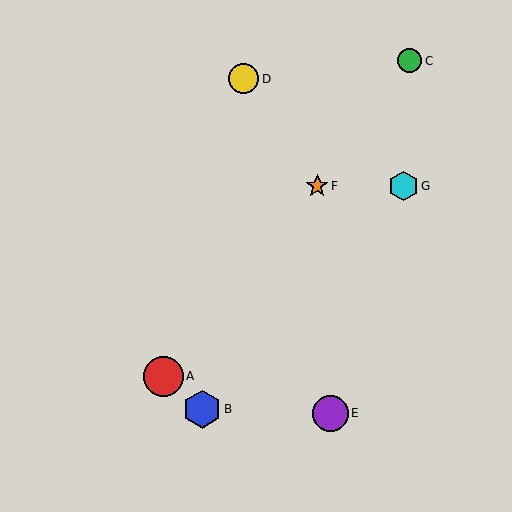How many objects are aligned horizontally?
2 objects (F, G) are aligned horizontally.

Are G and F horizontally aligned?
Yes, both are at y≈186.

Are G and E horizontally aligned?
No, G is at y≈186 and E is at y≈413.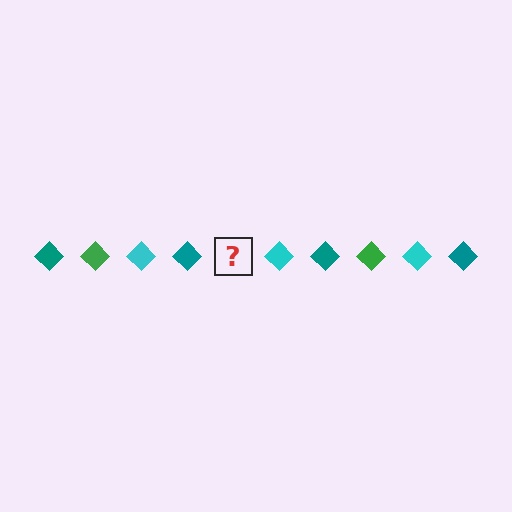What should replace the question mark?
The question mark should be replaced with a green diamond.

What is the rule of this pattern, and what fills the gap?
The rule is that the pattern cycles through teal, green, cyan diamonds. The gap should be filled with a green diamond.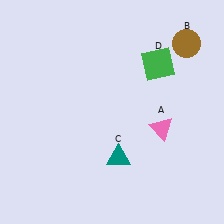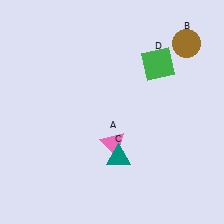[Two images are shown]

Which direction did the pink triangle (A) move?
The pink triangle (A) moved left.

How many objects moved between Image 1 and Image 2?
1 object moved between the two images.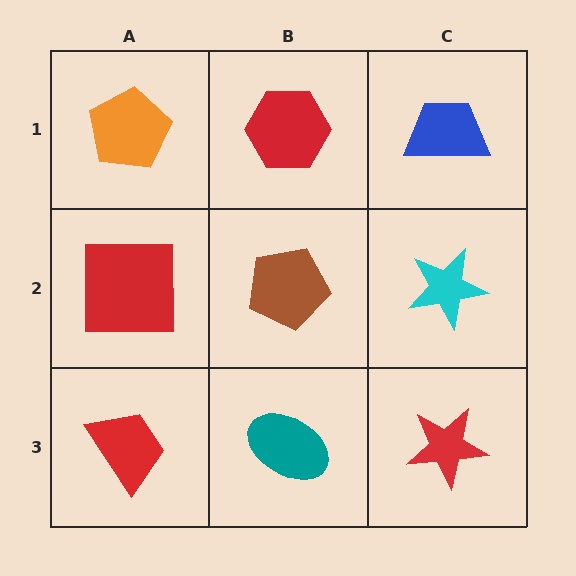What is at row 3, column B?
A teal ellipse.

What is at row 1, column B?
A red hexagon.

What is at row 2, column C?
A cyan star.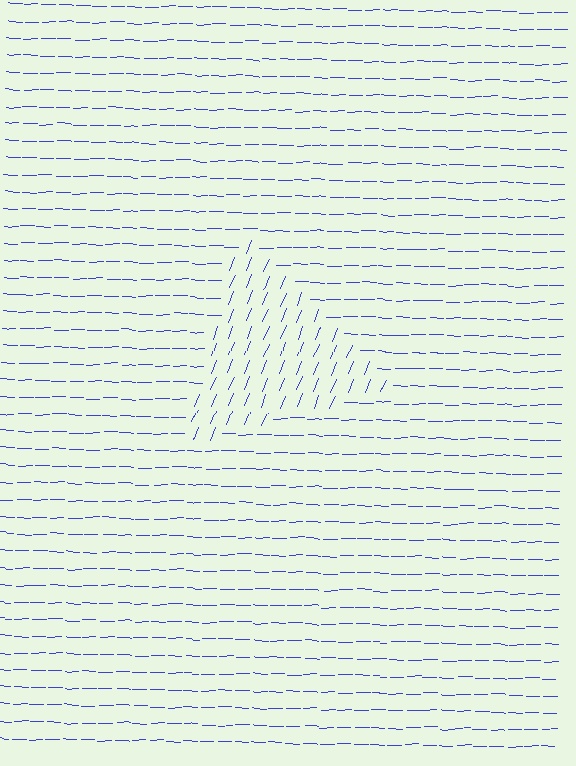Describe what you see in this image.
The image is filled with small blue line segments. A triangle region in the image has lines oriented differently from the surrounding lines, creating a visible texture boundary.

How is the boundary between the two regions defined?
The boundary is defined purely by a change in line orientation (approximately 68 degrees difference). All lines are the same color and thickness.